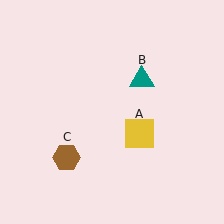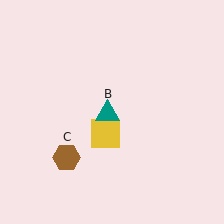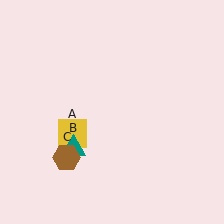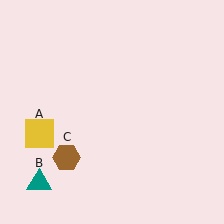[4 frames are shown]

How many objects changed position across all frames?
2 objects changed position: yellow square (object A), teal triangle (object B).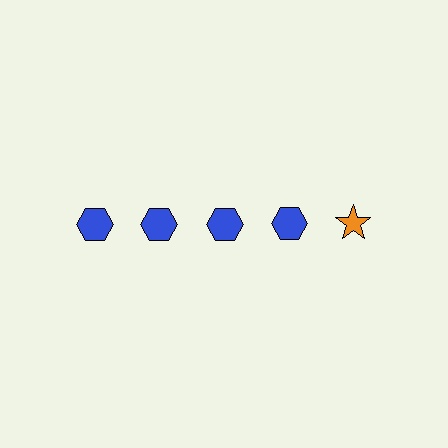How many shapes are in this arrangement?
There are 5 shapes arranged in a grid pattern.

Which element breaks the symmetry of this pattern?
The orange star in the top row, rightmost column breaks the symmetry. All other shapes are blue hexagons.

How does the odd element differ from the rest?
It differs in both color (orange instead of blue) and shape (star instead of hexagon).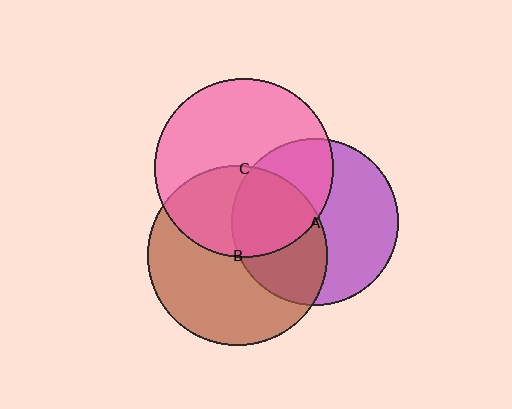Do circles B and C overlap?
Yes.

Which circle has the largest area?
Circle B (brown).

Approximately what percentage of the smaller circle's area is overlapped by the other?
Approximately 40%.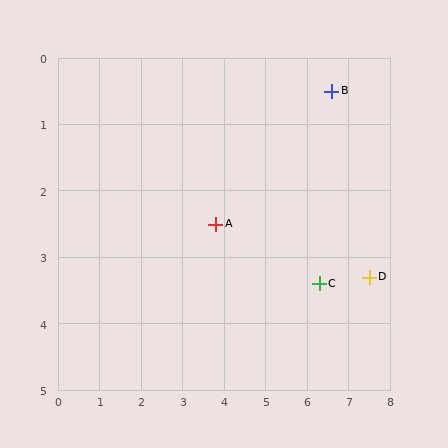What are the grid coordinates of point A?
Point A is at approximately (3.8, 2.5).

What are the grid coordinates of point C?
Point C is at approximately (6.3, 3.4).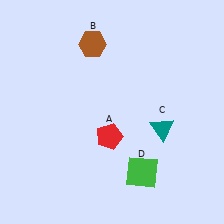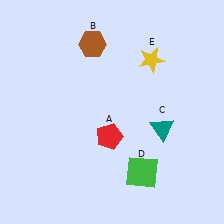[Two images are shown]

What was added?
A yellow star (E) was added in Image 2.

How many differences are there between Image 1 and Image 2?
There is 1 difference between the two images.